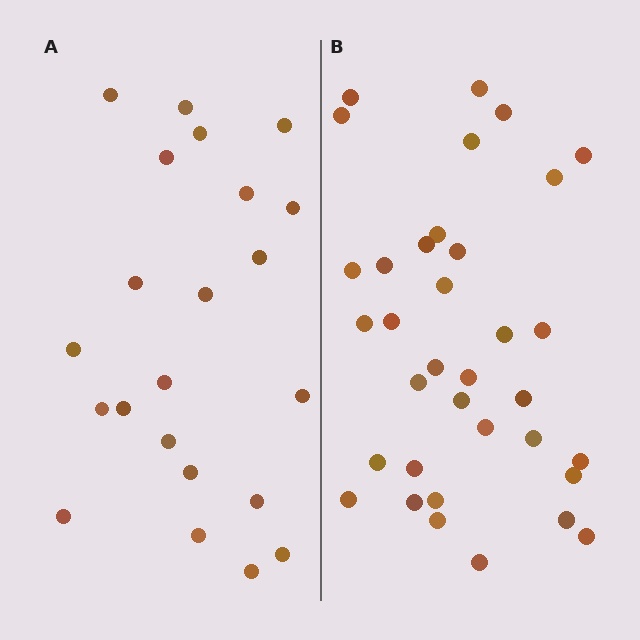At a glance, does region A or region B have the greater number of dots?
Region B (the right region) has more dots.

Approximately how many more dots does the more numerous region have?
Region B has approximately 15 more dots than region A.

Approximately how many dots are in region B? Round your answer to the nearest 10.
About 40 dots. (The exact count is 35, which rounds to 40.)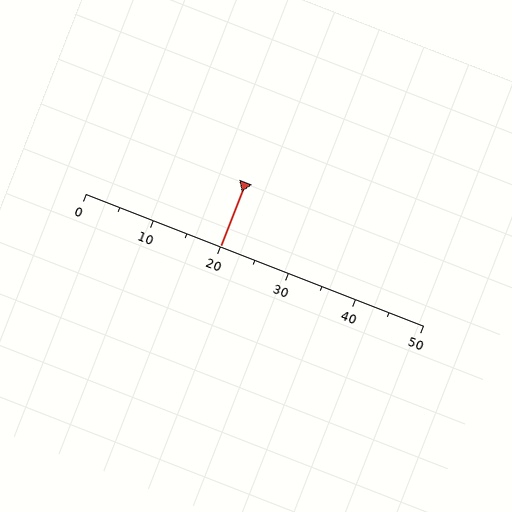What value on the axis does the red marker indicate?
The marker indicates approximately 20.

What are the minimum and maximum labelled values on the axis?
The axis runs from 0 to 50.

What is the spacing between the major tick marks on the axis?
The major ticks are spaced 10 apart.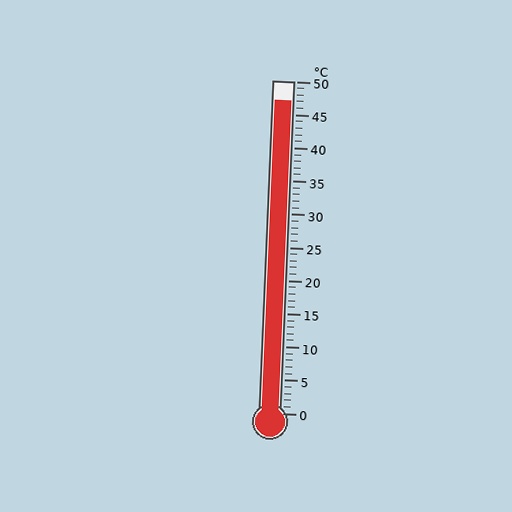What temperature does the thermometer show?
The thermometer shows approximately 47°C.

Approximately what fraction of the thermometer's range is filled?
The thermometer is filled to approximately 95% of its range.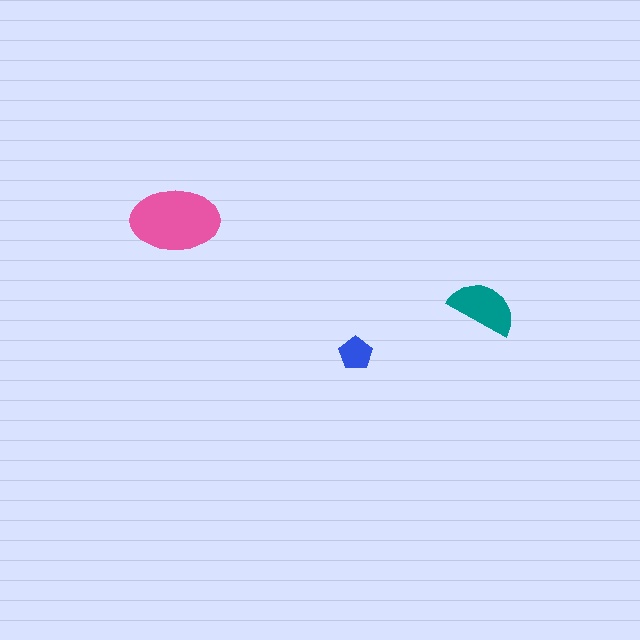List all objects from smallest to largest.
The blue pentagon, the teal semicircle, the pink ellipse.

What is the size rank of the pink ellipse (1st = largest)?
1st.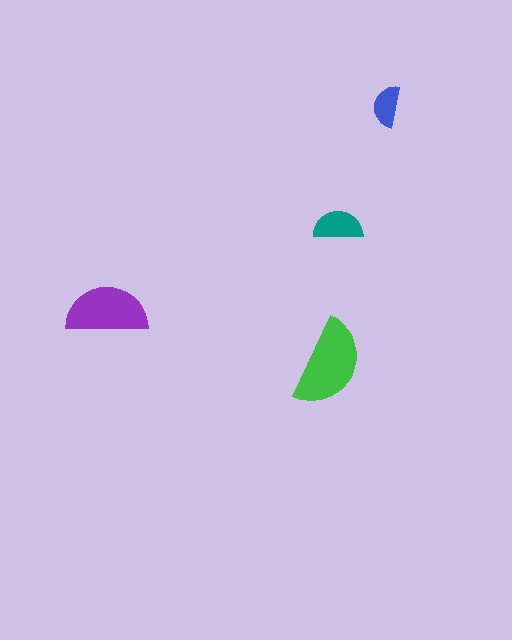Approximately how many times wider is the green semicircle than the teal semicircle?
About 2 times wider.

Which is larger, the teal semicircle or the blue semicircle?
The teal one.